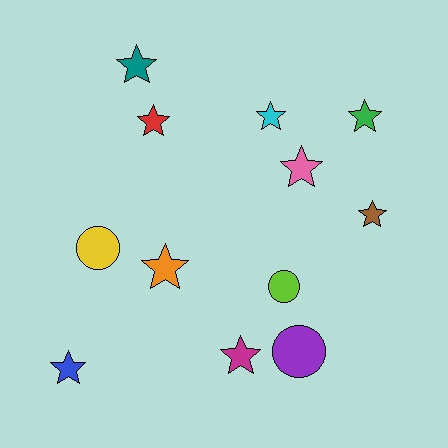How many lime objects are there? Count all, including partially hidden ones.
There is 1 lime object.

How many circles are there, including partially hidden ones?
There are 3 circles.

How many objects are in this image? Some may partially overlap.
There are 12 objects.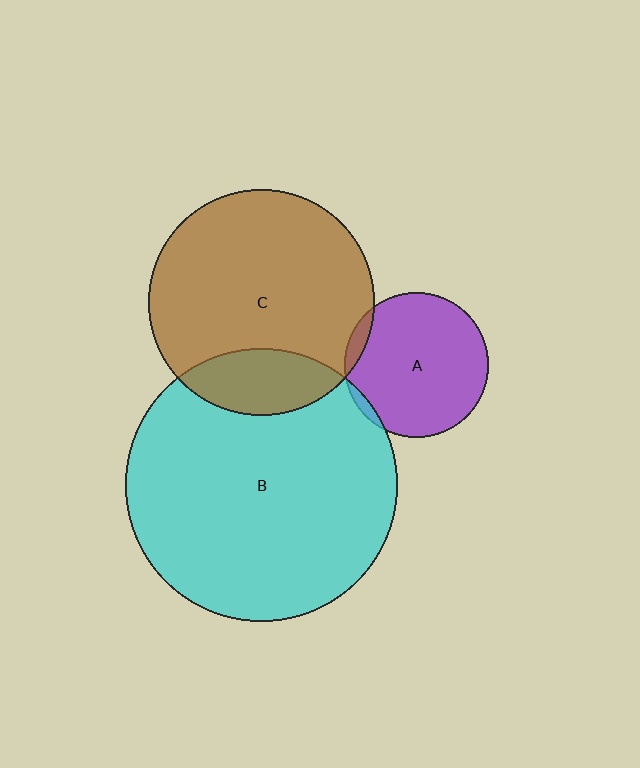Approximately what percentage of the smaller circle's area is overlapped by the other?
Approximately 5%.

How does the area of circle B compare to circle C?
Approximately 1.5 times.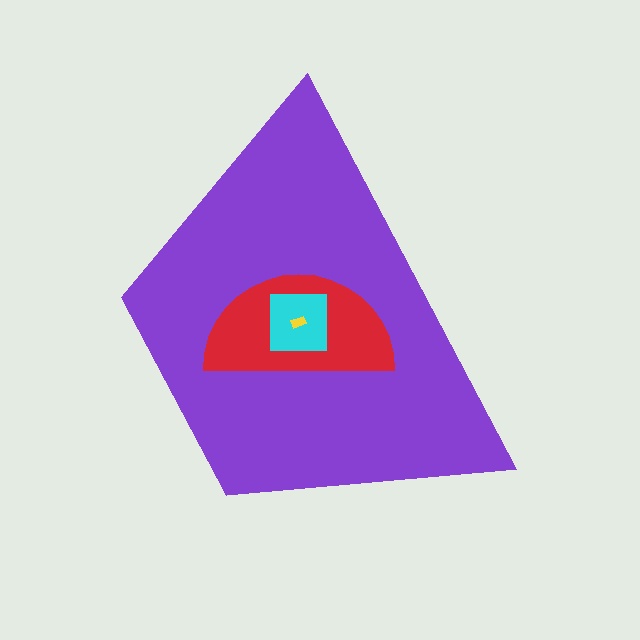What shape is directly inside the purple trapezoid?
The red semicircle.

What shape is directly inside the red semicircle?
The cyan square.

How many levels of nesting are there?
4.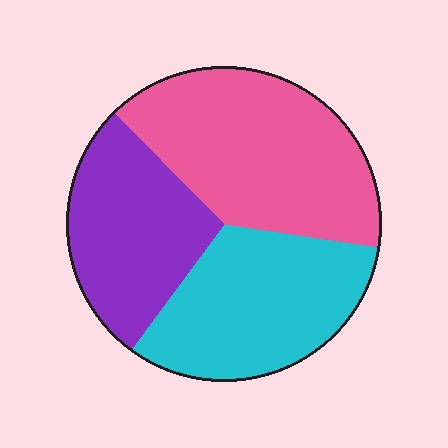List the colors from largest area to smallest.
From largest to smallest: pink, cyan, purple.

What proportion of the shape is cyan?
Cyan covers 33% of the shape.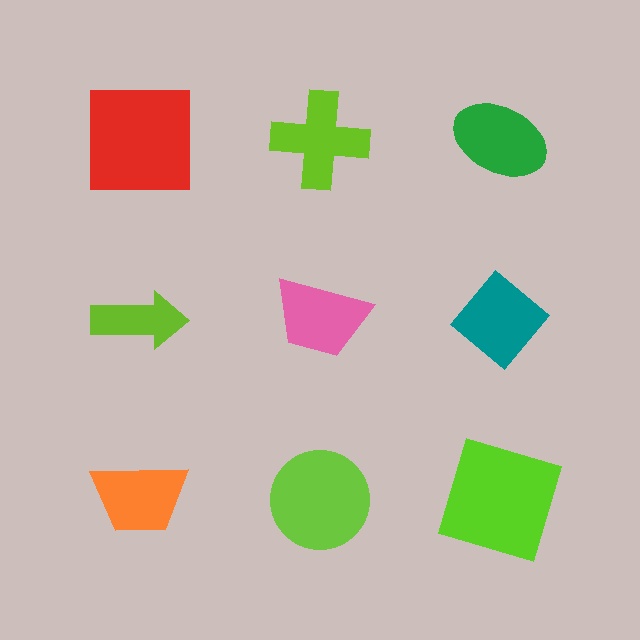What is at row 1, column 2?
A lime cross.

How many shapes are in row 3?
3 shapes.